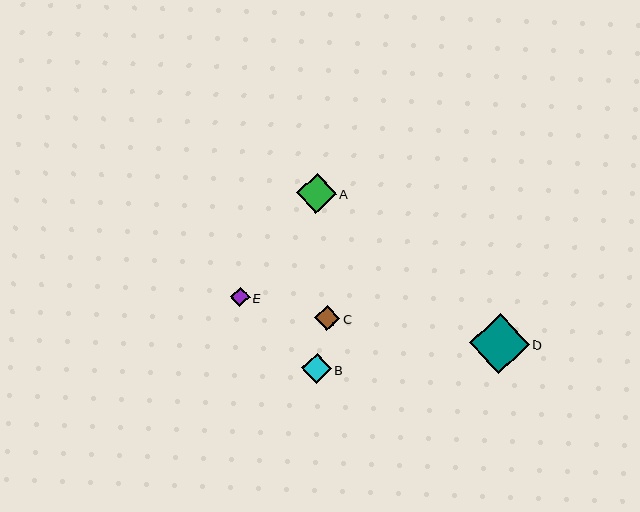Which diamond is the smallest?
Diamond E is the smallest with a size of approximately 20 pixels.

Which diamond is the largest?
Diamond D is the largest with a size of approximately 60 pixels.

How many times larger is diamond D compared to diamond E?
Diamond D is approximately 3.0 times the size of diamond E.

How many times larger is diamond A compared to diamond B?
Diamond A is approximately 1.3 times the size of diamond B.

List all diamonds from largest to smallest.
From largest to smallest: D, A, B, C, E.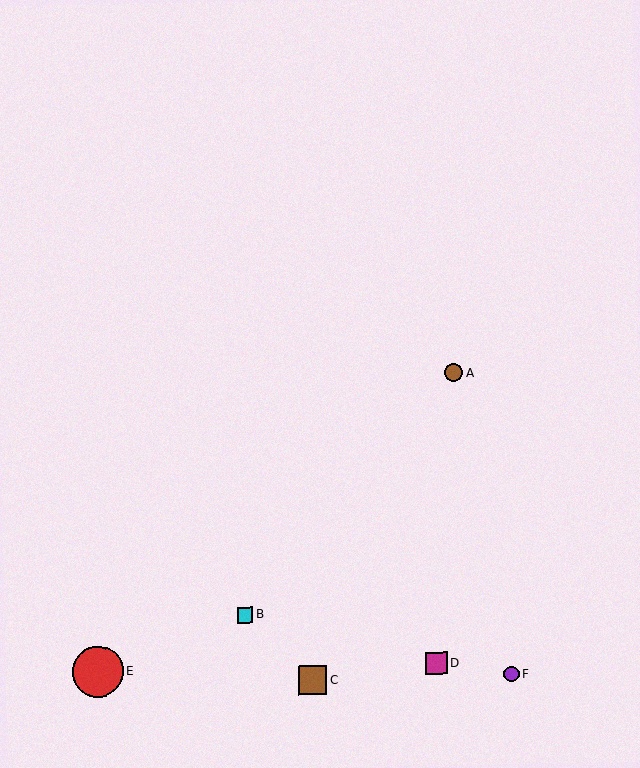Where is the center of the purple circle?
The center of the purple circle is at (511, 674).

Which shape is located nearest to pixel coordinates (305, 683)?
The brown square (labeled C) at (313, 680) is nearest to that location.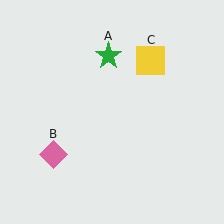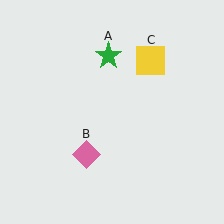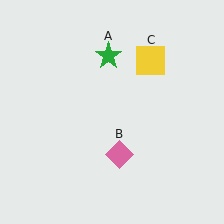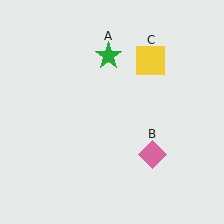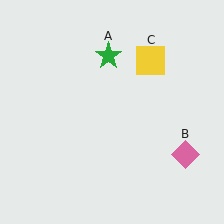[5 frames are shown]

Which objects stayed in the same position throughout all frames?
Green star (object A) and yellow square (object C) remained stationary.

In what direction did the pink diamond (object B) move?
The pink diamond (object B) moved right.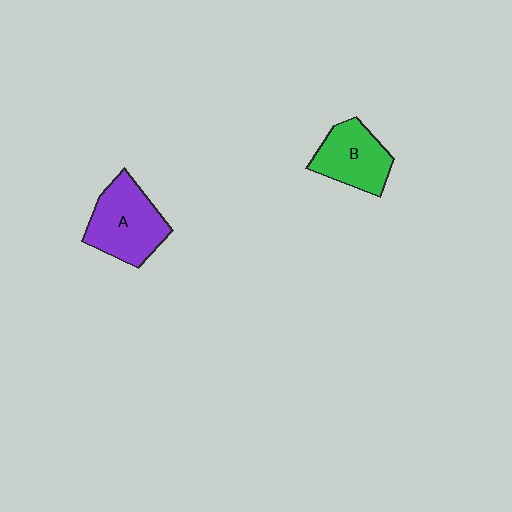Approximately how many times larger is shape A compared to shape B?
Approximately 1.3 times.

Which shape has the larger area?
Shape A (purple).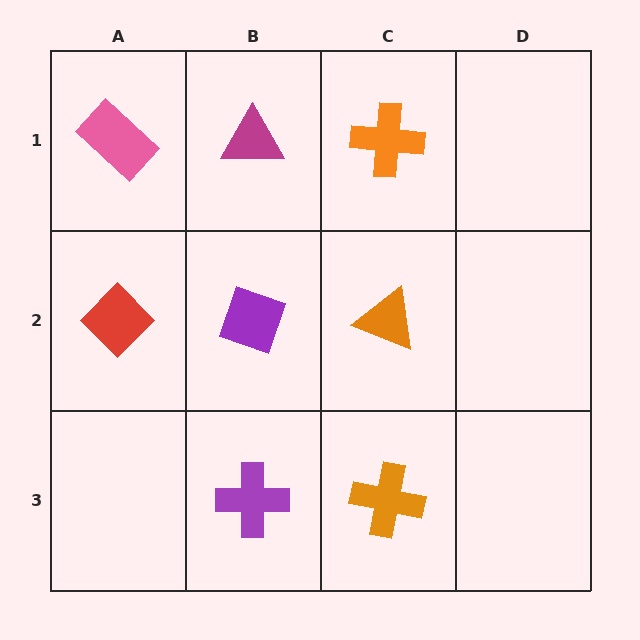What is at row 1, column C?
An orange cross.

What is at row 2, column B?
A purple diamond.